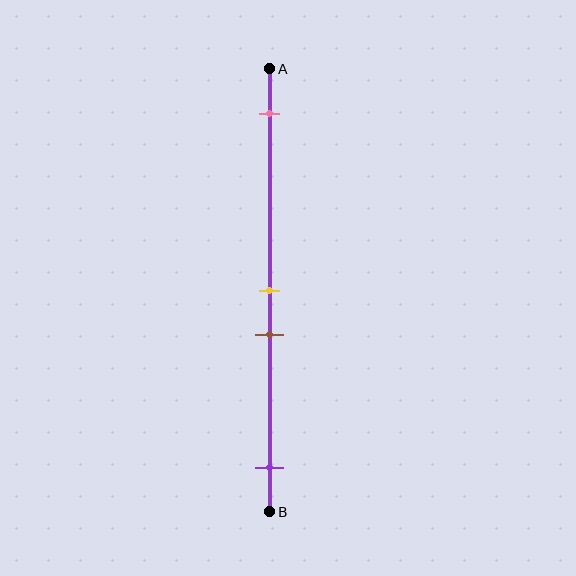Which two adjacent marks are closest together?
The yellow and brown marks are the closest adjacent pair.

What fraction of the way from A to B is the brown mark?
The brown mark is approximately 60% (0.6) of the way from A to B.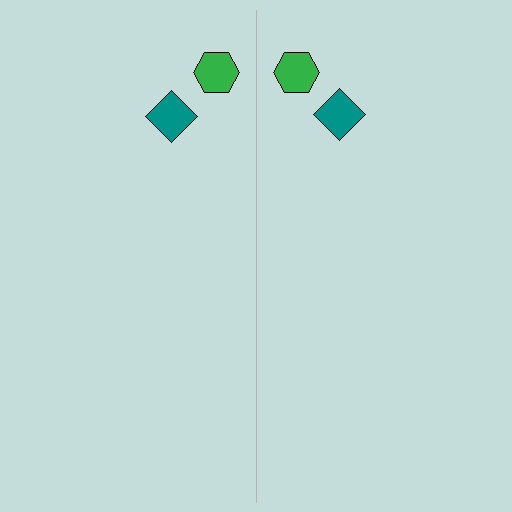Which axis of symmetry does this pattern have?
The pattern has a vertical axis of symmetry running through the center of the image.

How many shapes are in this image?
There are 4 shapes in this image.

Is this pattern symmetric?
Yes, this pattern has bilateral (reflection) symmetry.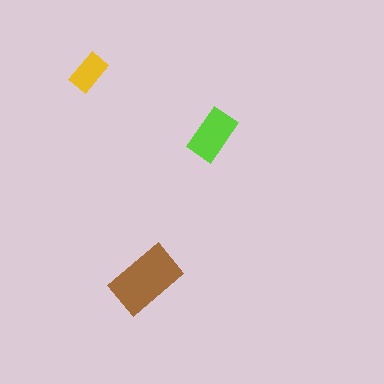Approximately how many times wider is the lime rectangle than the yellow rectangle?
About 1.5 times wider.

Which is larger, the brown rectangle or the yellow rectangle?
The brown one.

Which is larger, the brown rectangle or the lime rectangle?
The brown one.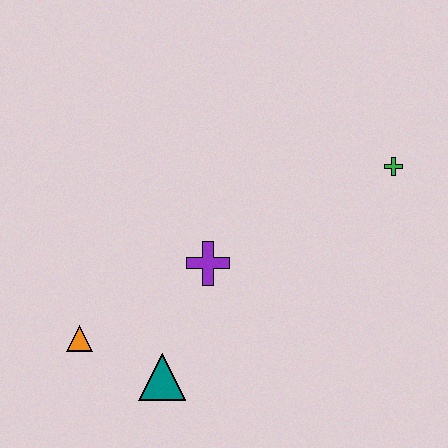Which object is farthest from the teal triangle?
The green cross is farthest from the teal triangle.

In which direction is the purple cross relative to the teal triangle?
The purple cross is above the teal triangle.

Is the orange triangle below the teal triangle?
No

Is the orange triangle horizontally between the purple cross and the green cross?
No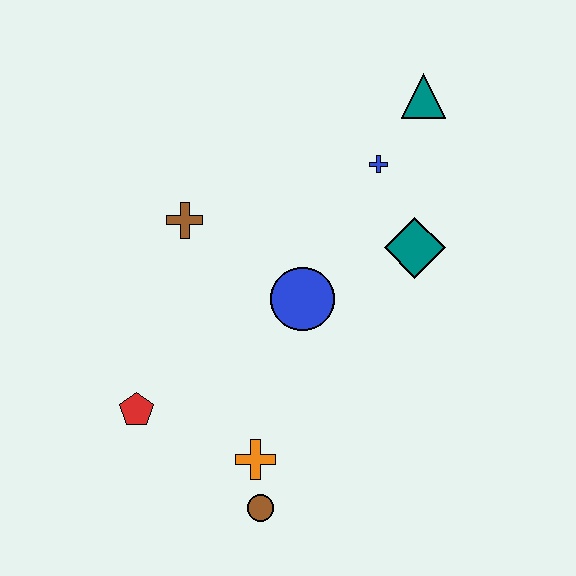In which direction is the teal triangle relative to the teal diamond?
The teal triangle is above the teal diamond.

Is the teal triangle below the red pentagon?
No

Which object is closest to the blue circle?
The teal diamond is closest to the blue circle.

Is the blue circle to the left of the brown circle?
No